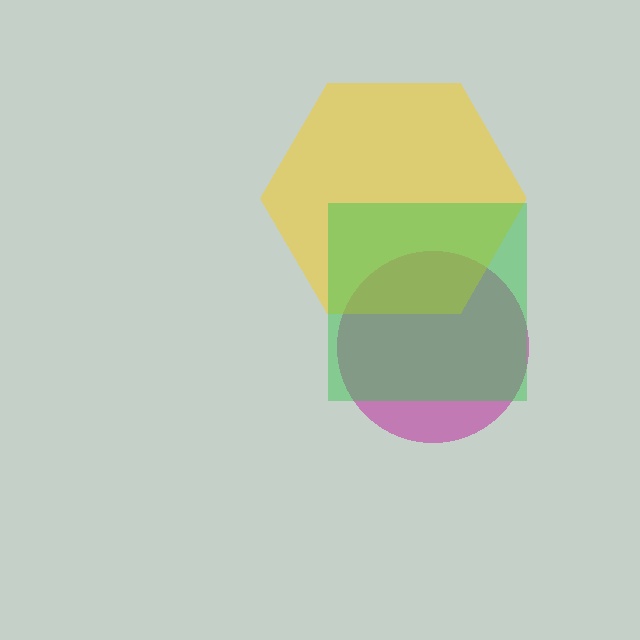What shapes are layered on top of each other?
The layered shapes are: a magenta circle, a yellow hexagon, a green square.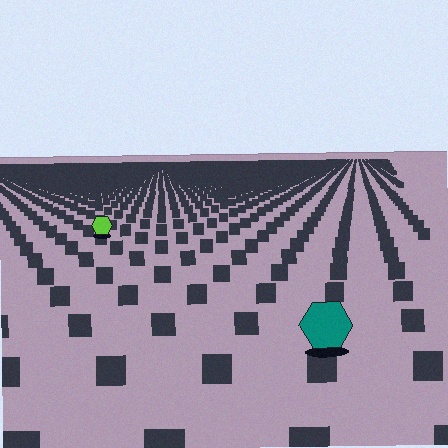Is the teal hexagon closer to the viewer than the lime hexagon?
Yes. The teal hexagon is closer — you can tell from the texture gradient: the ground texture is coarser near it.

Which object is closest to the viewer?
The teal hexagon is closest. The texture marks near it are larger and more spread out.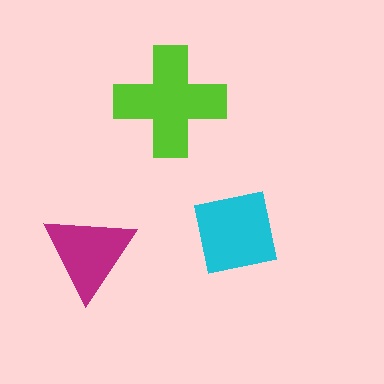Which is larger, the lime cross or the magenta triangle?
The lime cross.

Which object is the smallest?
The magenta triangle.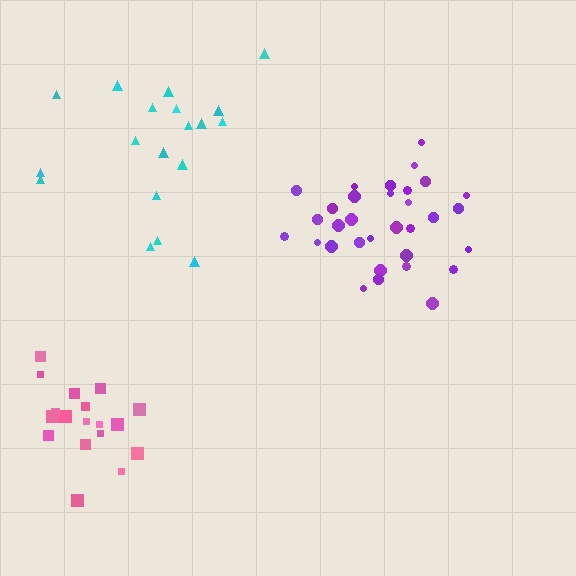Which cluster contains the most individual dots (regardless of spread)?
Purple (32).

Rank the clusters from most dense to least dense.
purple, pink, cyan.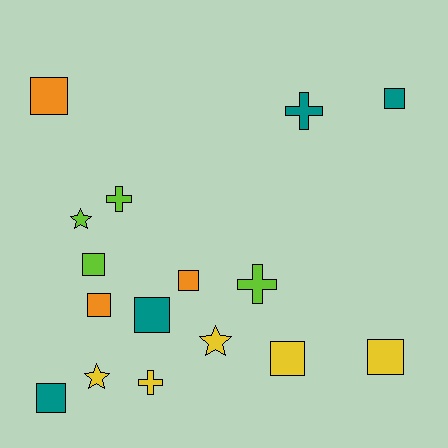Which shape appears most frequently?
Square, with 9 objects.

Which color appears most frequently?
Yellow, with 5 objects.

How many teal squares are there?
There are 3 teal squares.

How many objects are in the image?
There are 16 objects.